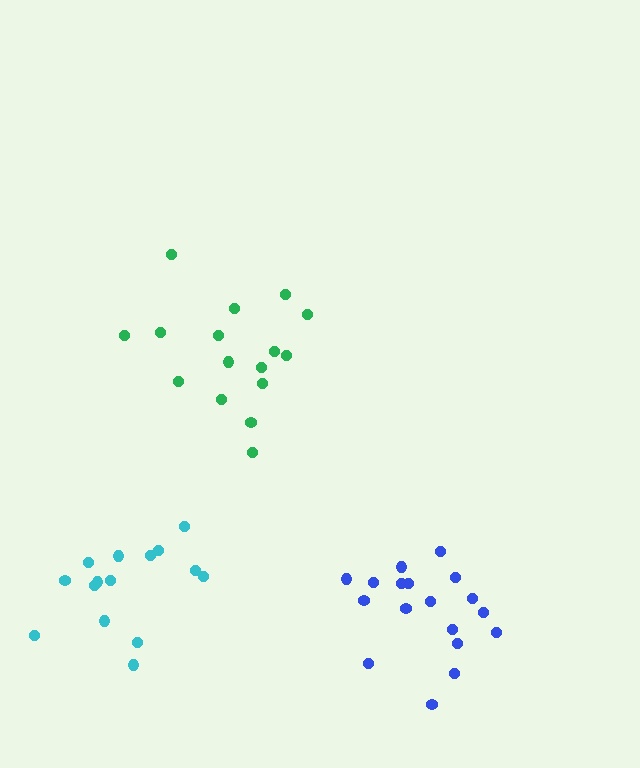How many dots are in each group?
Group 1: 16 dots, Group 2: 18 dots, Group 3: 15 dots (49 total).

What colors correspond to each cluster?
The clusters are colored: green, blue, cyan.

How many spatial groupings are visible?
There are 3 spatial groupings.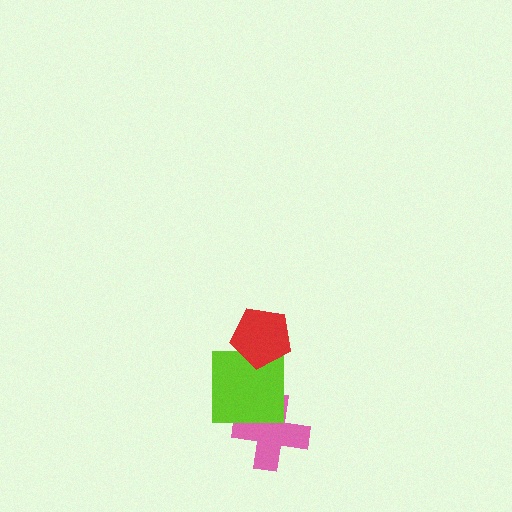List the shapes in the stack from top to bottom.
From top to bottom: the red pentagon, the lime square, the pink cross.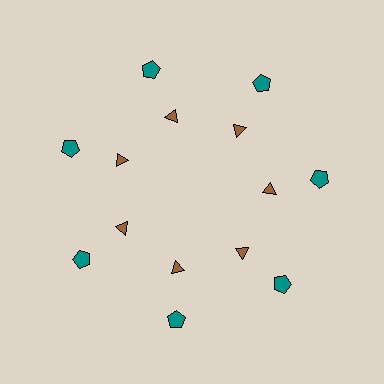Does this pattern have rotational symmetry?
Yes, this pattern has 7-fold rotational symmetry. It looks the same after rotating 51 degrees around the center.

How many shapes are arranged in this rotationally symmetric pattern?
There are 14 shapes, arranged in 7 groups of 2.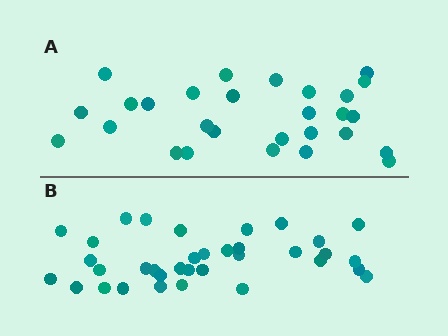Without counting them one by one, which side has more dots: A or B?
Region B (the bottom region) has more dots.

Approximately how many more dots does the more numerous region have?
Region B has roughly 8 or so more dots than region A.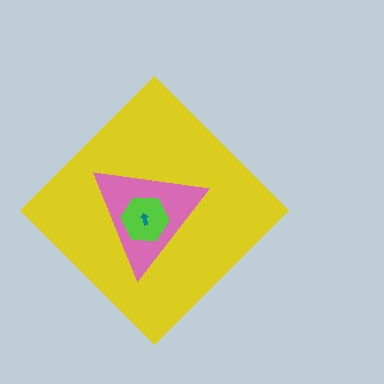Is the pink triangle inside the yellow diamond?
Yes.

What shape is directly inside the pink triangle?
The lime hexagon.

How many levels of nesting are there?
4.